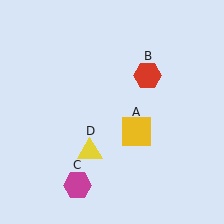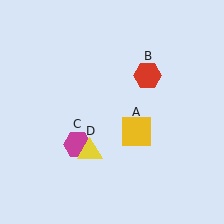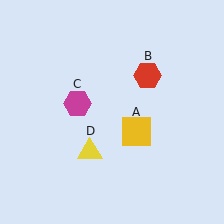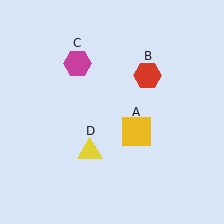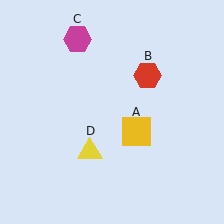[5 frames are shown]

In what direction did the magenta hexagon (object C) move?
The magenta hexagon (object C) moved up.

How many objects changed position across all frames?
1 object changed position: magenta hexagon (object C).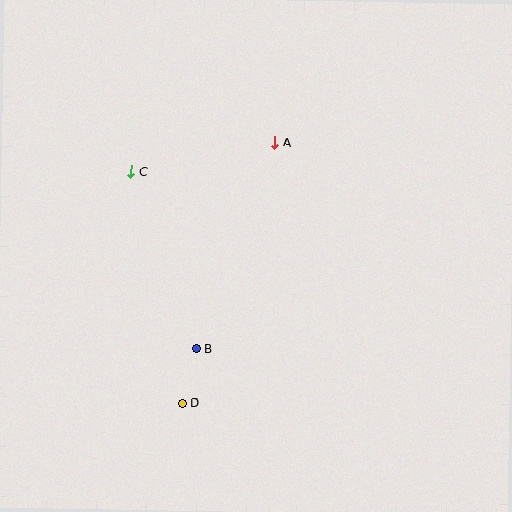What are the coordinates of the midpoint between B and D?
The midpoint between B and D is at (190, 376).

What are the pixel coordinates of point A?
Point A is at (275, 142).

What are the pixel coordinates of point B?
Point B is at (197, 349).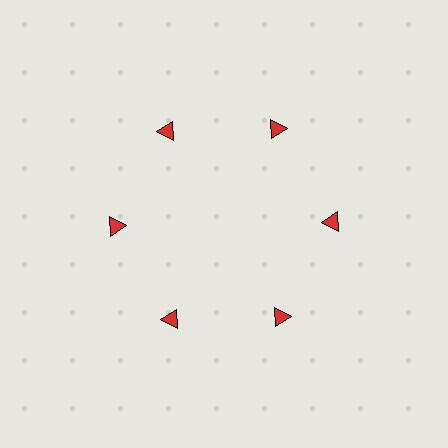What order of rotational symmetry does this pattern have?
This pattern has 6-fold rotational symmetry.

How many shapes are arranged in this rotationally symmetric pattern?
There are 6 shapes, arranged in 6 groups of 1.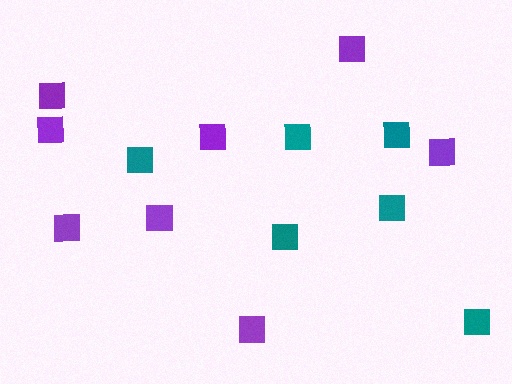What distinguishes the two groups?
There are 2 groups: one group of purple squares (8) and one group of teal squares (6).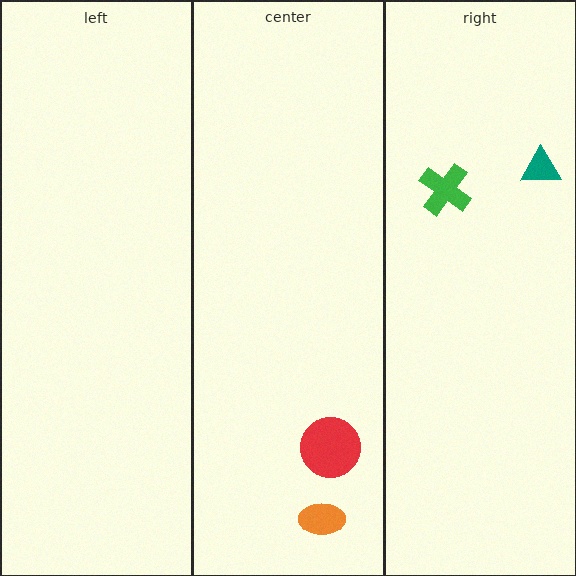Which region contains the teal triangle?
The right region.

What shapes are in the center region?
The orange ellipse, the red circle.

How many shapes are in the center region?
2.